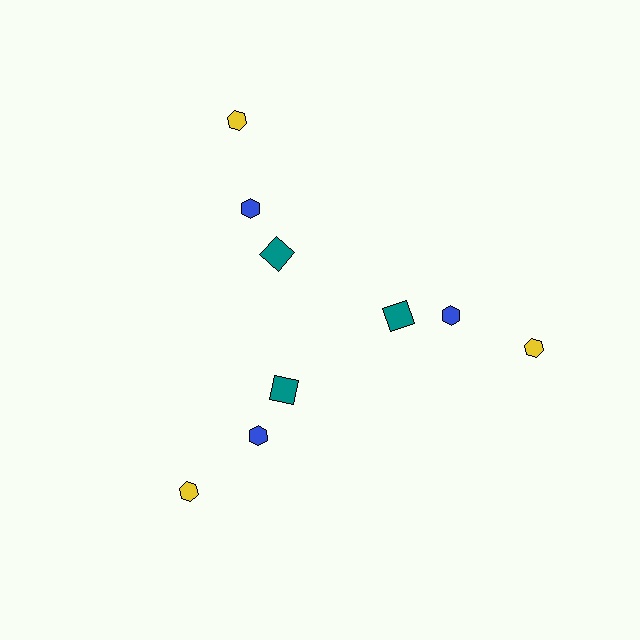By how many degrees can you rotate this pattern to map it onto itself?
The pattern maps onto itself every 120 degrees of rotation.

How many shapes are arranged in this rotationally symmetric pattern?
There are 9 shapes, arranged in 3 groups of 3.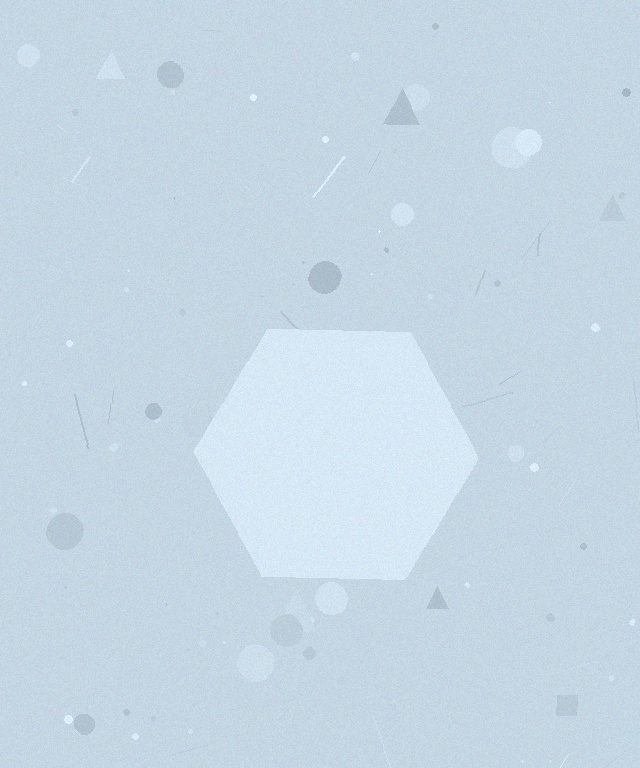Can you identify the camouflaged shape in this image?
The camouflaged shape is a hexagon.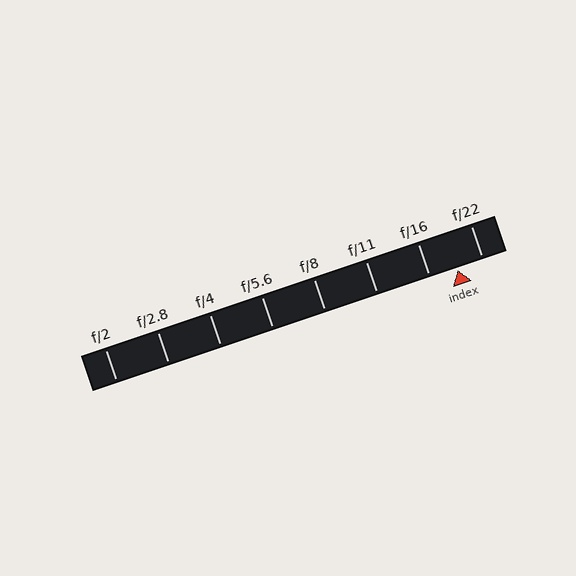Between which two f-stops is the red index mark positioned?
The index mark is between f/16 and f/22.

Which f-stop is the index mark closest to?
The index mark is closest to f/22.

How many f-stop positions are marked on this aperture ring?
There are 8 f-stop positions marked.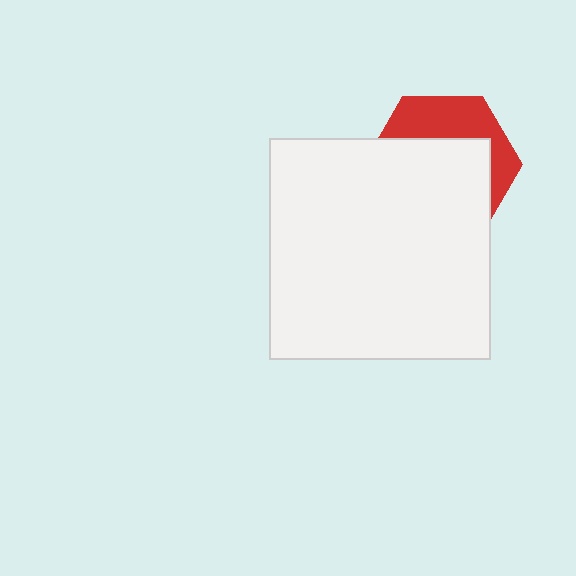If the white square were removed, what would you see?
You would see the complete red hexagon.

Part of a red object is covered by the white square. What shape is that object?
It is a hexagon.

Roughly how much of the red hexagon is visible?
A small part of it is visible (roughly 35%).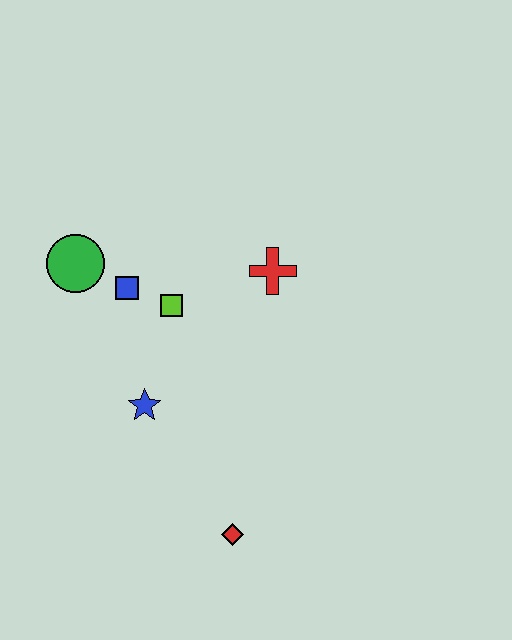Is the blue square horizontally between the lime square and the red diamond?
No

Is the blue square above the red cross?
No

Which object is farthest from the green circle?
The red diamond is farthest from the green circle.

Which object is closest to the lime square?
The blue square is closest to the lime square.